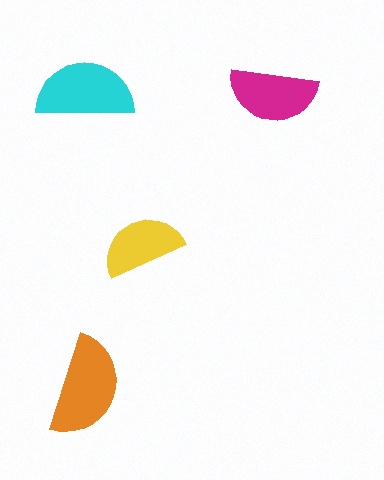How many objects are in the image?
There are 4 objects in the image.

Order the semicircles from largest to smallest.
the orange one, the cyan one, the magenta one, the yellow one.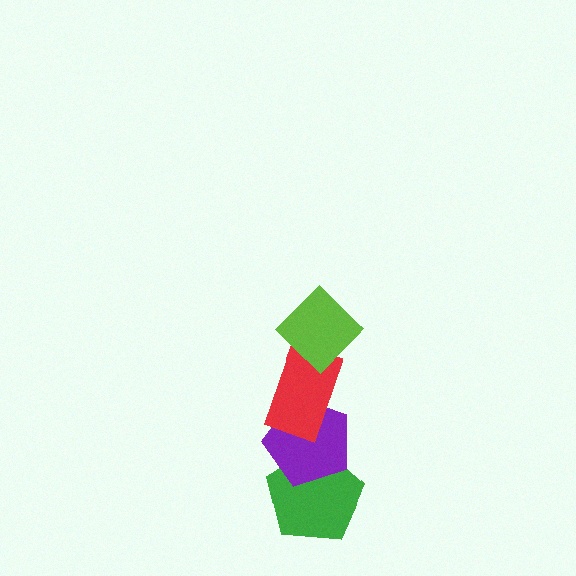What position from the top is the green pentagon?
The green pentagon is 4th from the top.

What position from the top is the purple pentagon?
The purple pentagon is 3rd from the top.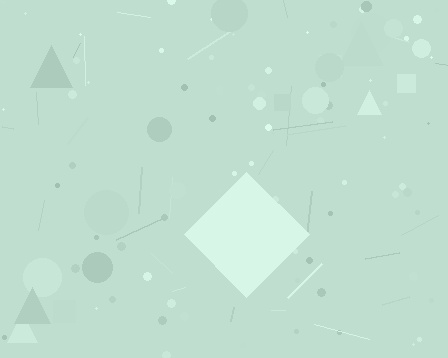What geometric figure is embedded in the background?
A diamond is embedded in the background.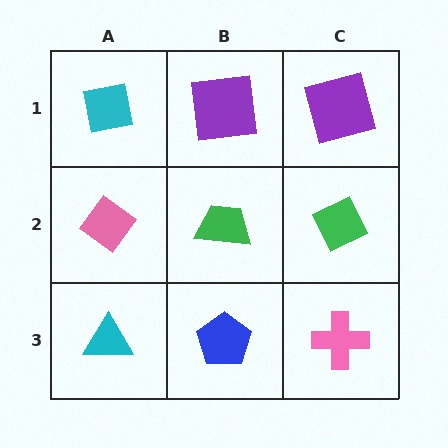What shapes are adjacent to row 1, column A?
A pink diamond (row 2, column A), a purple square (row 1, column B).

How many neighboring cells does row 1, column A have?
2.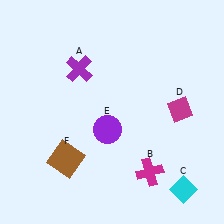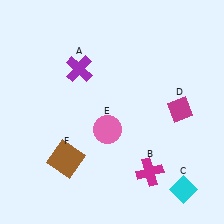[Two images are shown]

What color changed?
The circle (E) changed from purple in Image 1 to pink in Image 2.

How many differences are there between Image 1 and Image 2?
There is 1 difference between the two images.